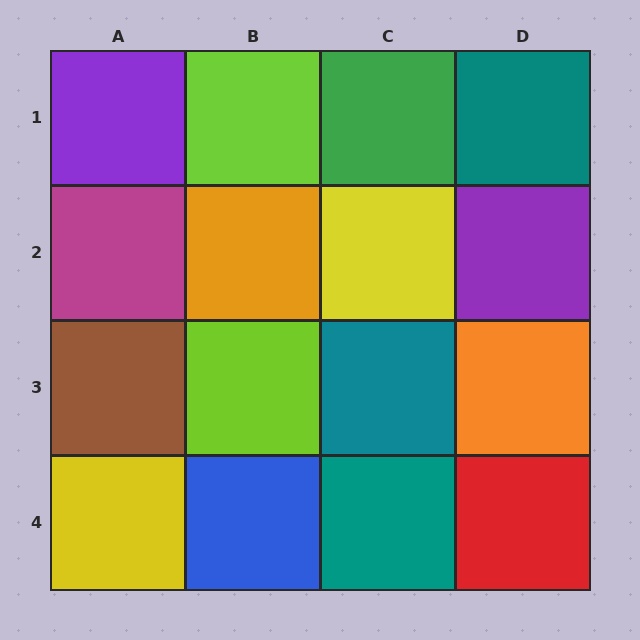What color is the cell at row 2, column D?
Purple.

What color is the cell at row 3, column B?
Lime.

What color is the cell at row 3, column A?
Brown.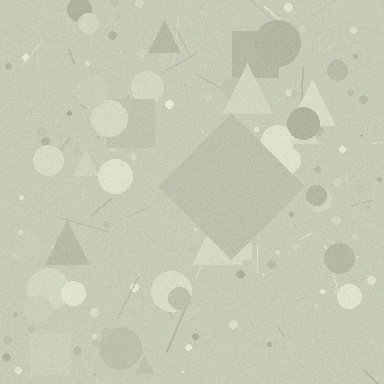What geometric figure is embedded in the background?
A diamond is embedded in the background.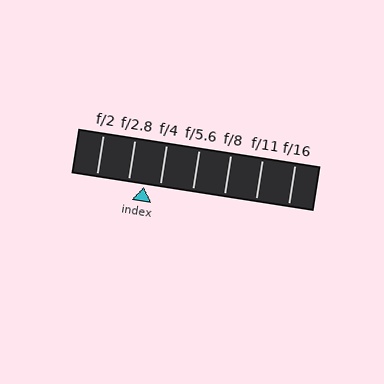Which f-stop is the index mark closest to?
The index mark is closest to f/2.8.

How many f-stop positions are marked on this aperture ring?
There are 7 f-stop positions marked.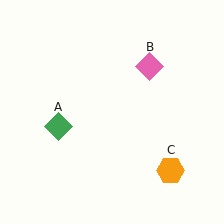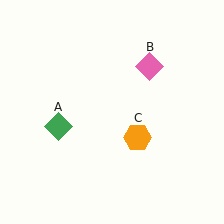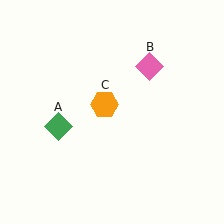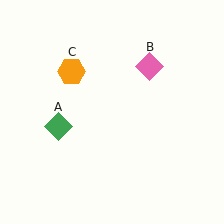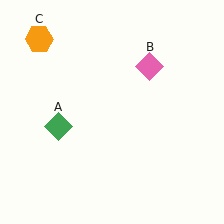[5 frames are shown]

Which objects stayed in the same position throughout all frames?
Green diamond (object A) and pink diamond (object B) remained stationary.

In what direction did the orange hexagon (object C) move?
The orange hexagon (object C) moved up and to the left.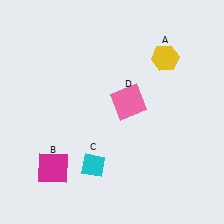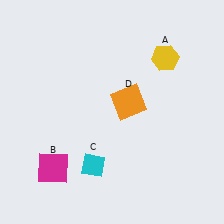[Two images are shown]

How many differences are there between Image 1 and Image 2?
There is 1 difference between the two images.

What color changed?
The square (D) changed from pink in Image 1 to orange in Image 2.